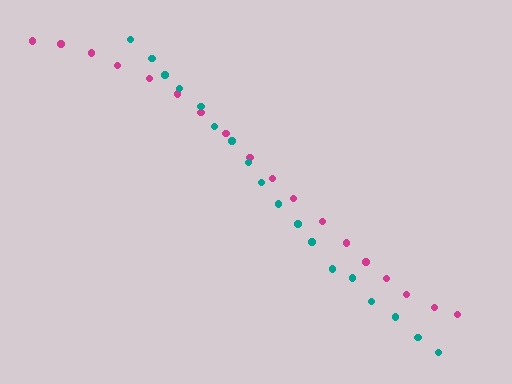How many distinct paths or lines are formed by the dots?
There are 2 distinct paths.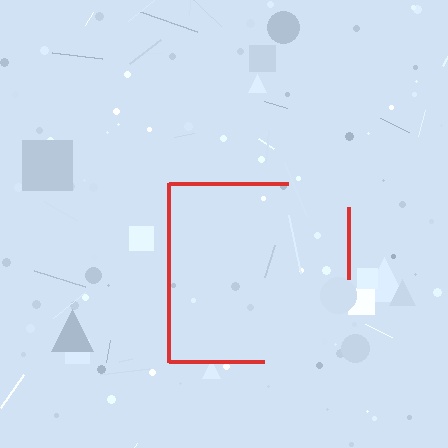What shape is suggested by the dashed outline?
The dashed outline suggests a square.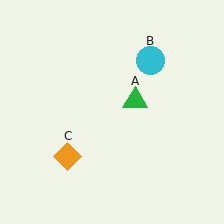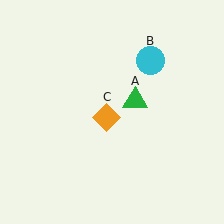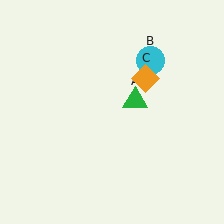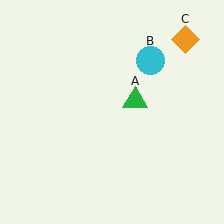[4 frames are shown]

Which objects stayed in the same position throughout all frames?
Green triangle (object A) and cyan circle (object B) remained stationary.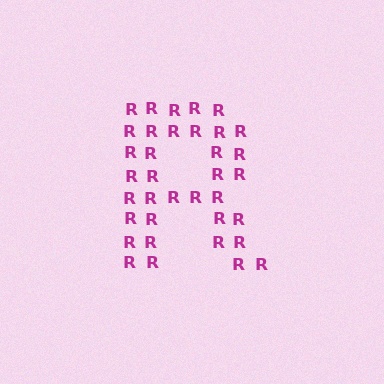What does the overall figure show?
The overall figure shows the letter R.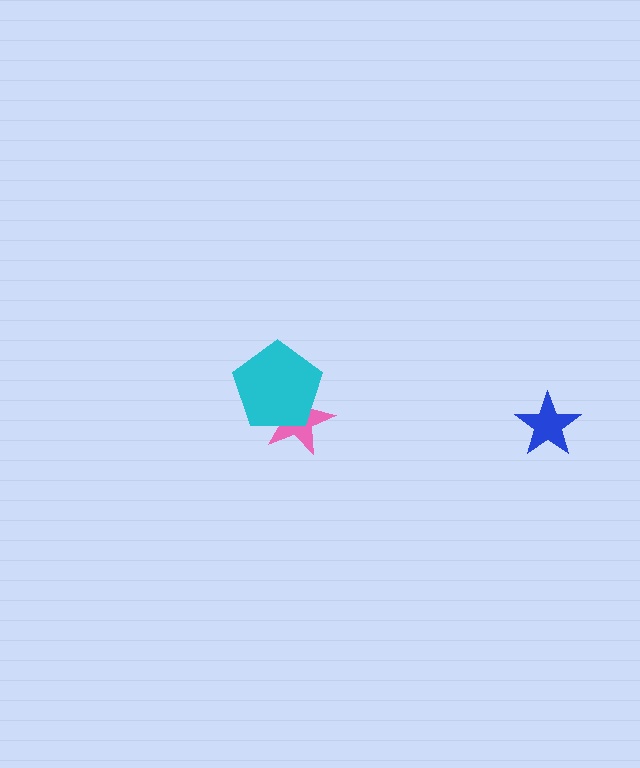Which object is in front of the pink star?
The cyan pentagon is in front of the pink star.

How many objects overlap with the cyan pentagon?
1 object overlaps with the cyan pentagon.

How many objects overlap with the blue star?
0 objects overlap with the blue star.